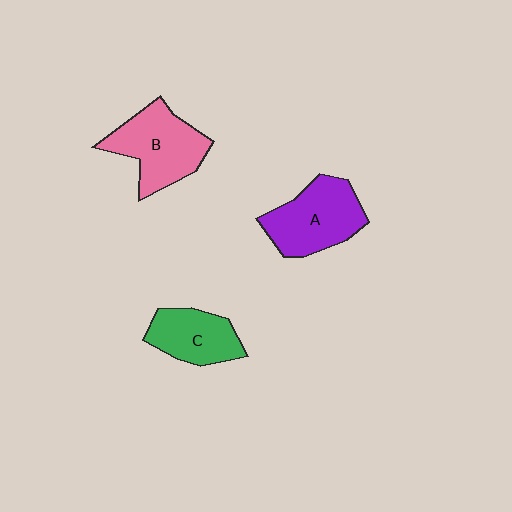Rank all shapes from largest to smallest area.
From largest to smallest: B (pink), A (purple), C (green).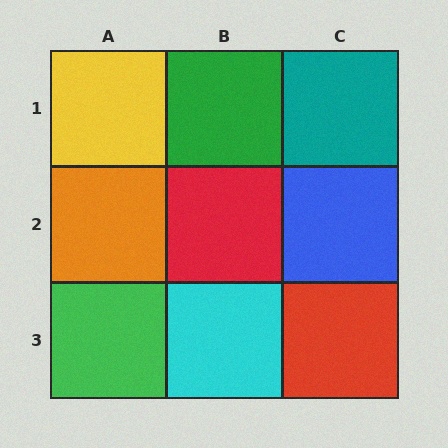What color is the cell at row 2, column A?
Orange.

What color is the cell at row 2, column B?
Red.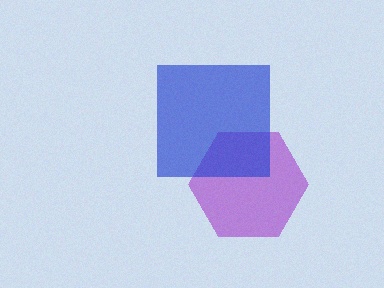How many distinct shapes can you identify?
There are 2 distinct shapes: a purple hexagon, a blue square.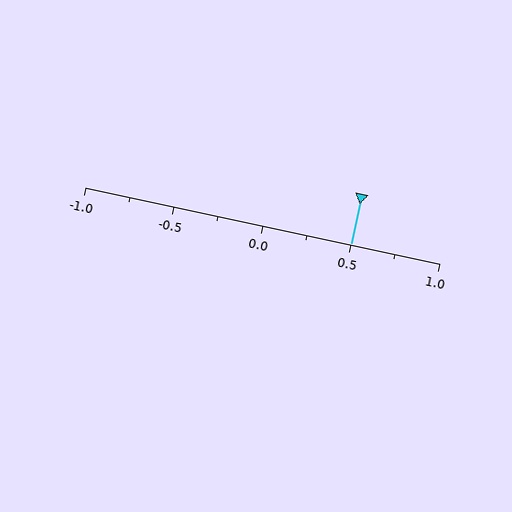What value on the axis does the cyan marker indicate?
The marker indicates approximately 0.5.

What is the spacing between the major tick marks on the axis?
The major ticks are spaced 0.5 apart.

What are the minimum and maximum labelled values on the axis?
The axis runs from -1.0 to 1.0.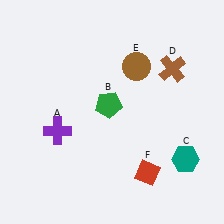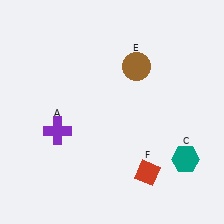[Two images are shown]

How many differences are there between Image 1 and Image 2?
There are 2 differences between the two images.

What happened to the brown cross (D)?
The brown cross (D) was removed in Image 2. It was in the top-right area of Image 1.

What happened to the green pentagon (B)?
The green pentagon (B) was removed in Image 2. It was in the top-left area of Image 1.